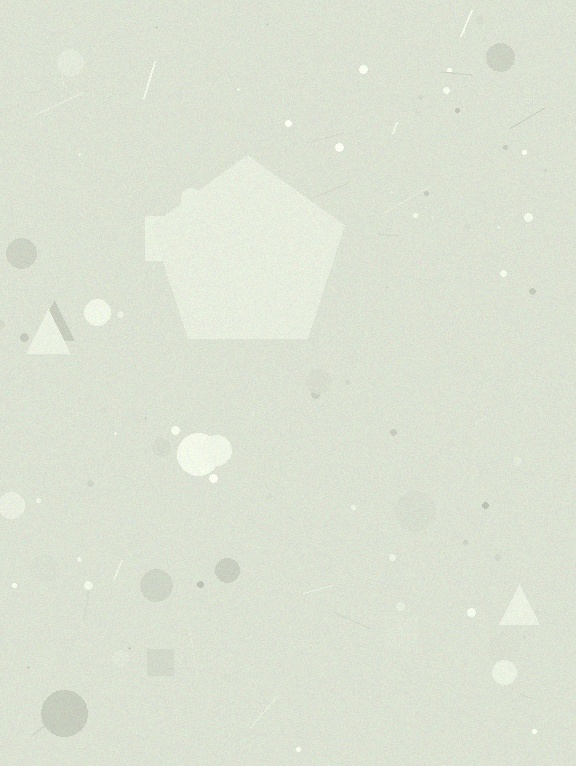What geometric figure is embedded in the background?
A pentagon is embedded in the background.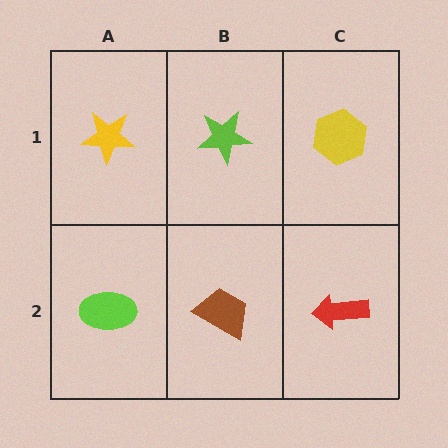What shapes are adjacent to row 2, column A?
A yellow star (row 1, column A), a brown trapezoid (row 2, column B).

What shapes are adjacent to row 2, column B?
A lime star (row 1, column B), a lime ellipse (row 2, column A), a red arrow (row 2, column C).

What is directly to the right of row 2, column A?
A brown trapezoid.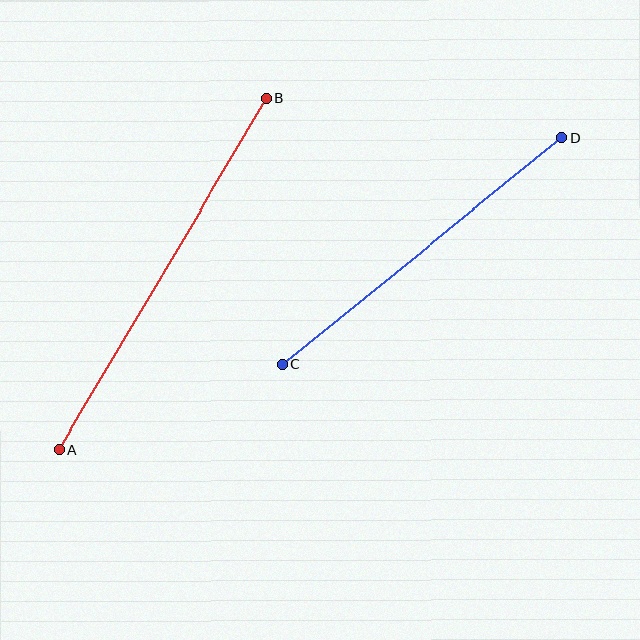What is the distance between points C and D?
The distance is approximately 360 pixels.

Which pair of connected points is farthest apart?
Points A and B are farthest apart.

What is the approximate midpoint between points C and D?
The midpoint is at approximately (422, 251) pixels.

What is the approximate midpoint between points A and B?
The midpoint is at approximately (163, 274) pixels.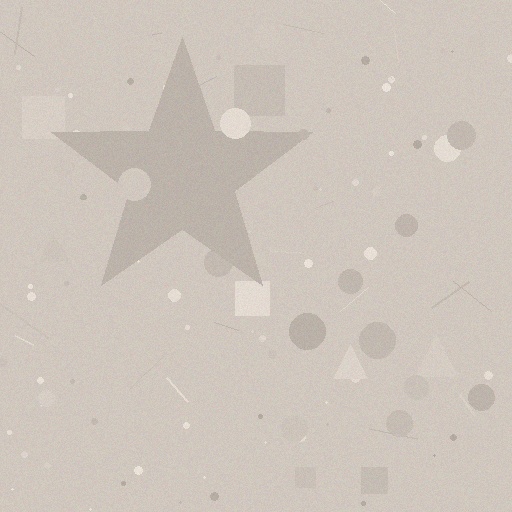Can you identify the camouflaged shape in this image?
The camouflaged shape is a star.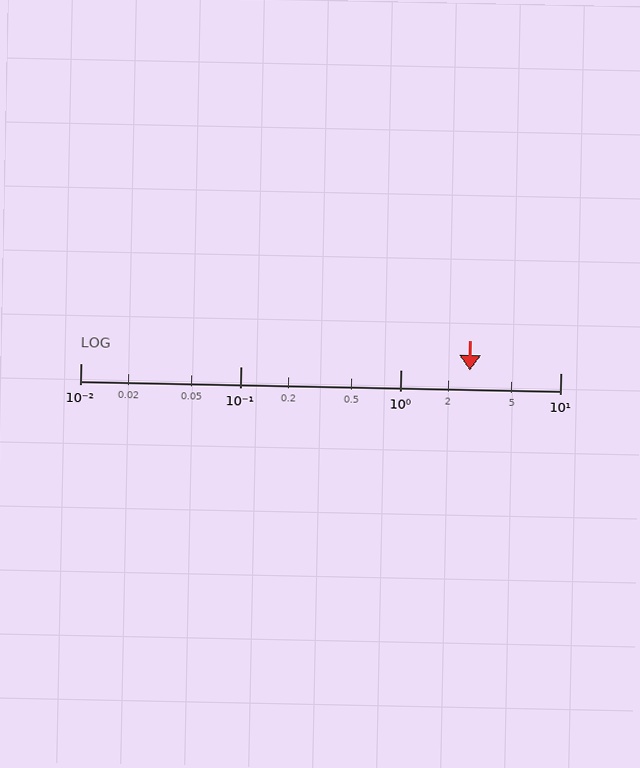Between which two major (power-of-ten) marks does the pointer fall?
The pointer is between 1 and 10.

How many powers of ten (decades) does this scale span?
The scale spans 3 decades, from 0.01 to 10.